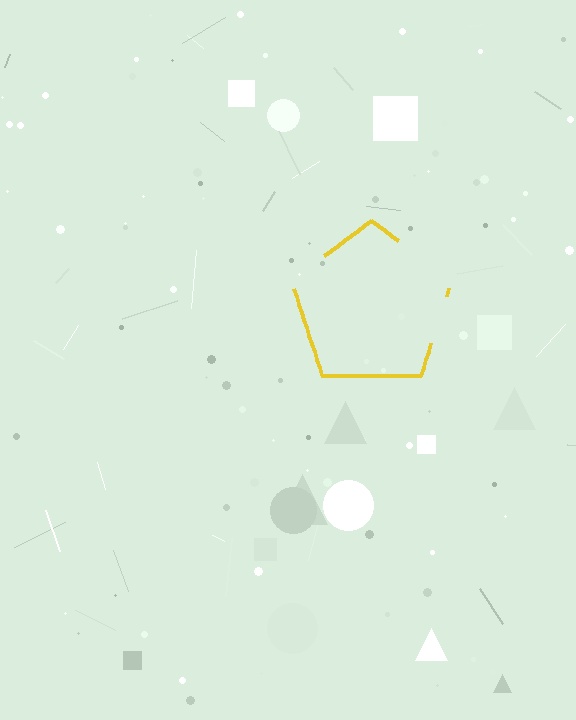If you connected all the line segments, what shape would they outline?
They would outline a pentagon.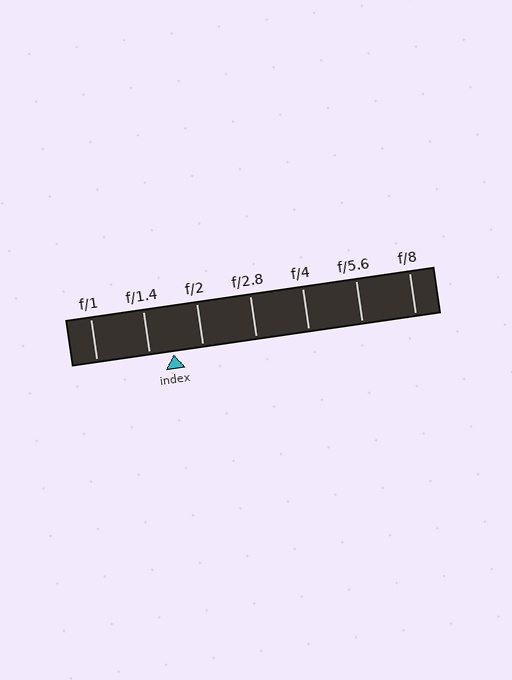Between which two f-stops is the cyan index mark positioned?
The index mark is between f/1.4 and f/2.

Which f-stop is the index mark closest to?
The index mark is closest to f/1.4.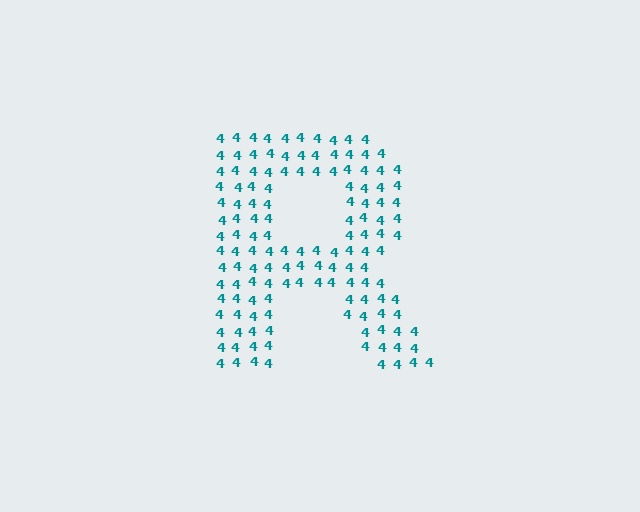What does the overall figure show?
The overall figure shows the letter R.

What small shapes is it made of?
It is made of small digit 4's.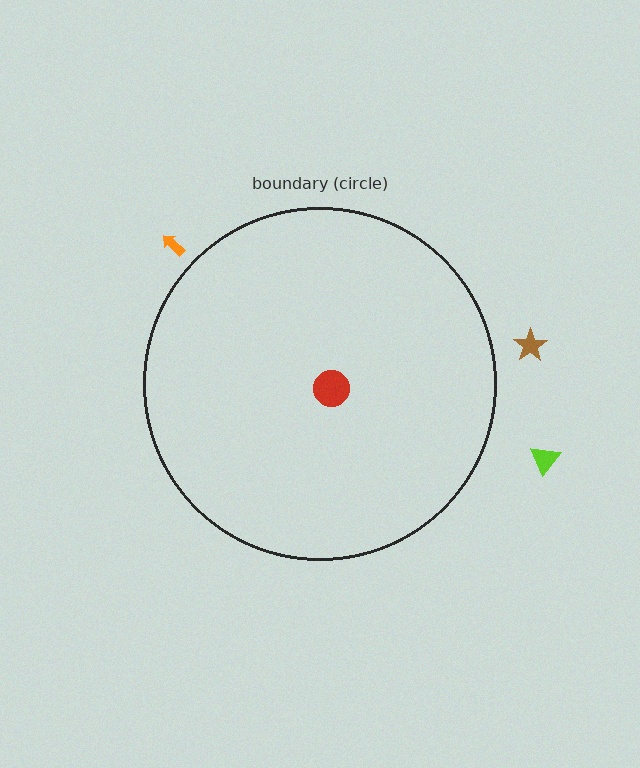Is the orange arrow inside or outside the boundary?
Outside.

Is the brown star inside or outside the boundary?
Outside.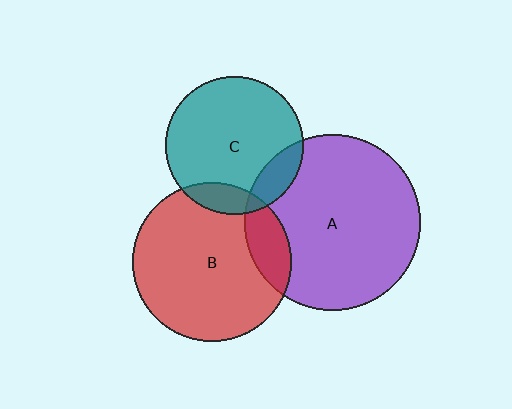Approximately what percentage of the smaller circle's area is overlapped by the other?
Approximately 15%.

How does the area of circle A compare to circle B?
Approximately 1.2 times.